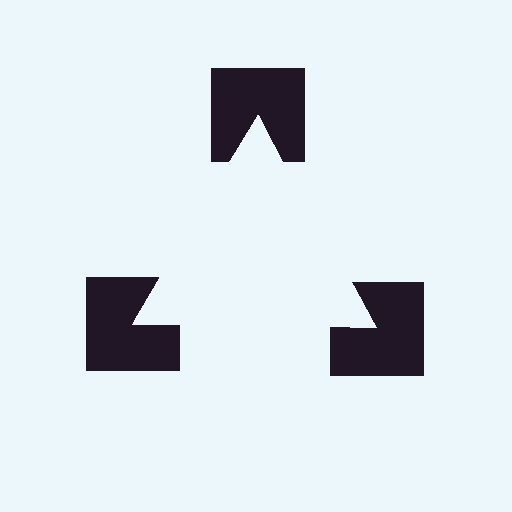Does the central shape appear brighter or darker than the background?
It typically appears slightly brighter than the background, even though no actual brightness change is drawn.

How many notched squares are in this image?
There are 3 — one at each vertex of the illusory triangle.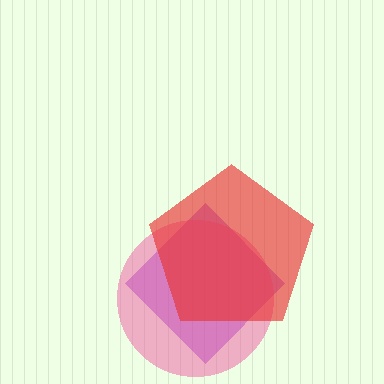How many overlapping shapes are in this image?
There are 3 overlapping shapes in the image.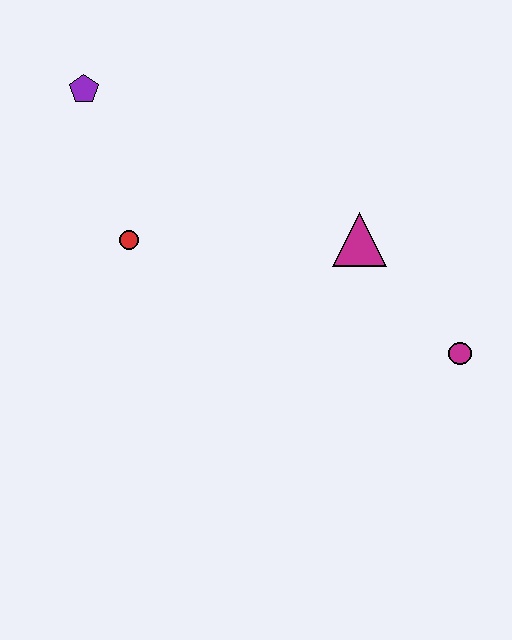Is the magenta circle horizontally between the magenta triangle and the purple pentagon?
No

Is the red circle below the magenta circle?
No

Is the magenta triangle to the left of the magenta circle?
Yes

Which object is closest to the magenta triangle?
The magenta circle is closest to the magenta triangle.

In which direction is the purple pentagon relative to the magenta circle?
The purple pentagon is to the left of the magenta circle.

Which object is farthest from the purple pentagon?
The magenta circle is farthest from the purple pentagon.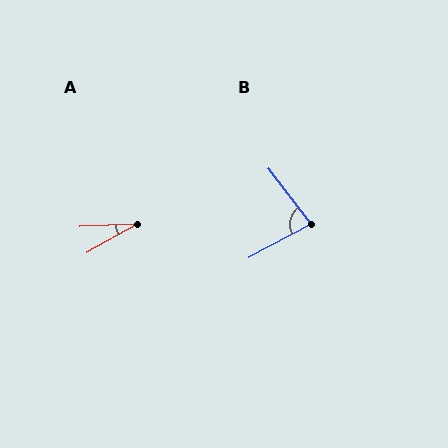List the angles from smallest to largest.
A (27°), B (81°).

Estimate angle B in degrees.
Approximately 81 degrees.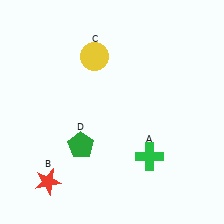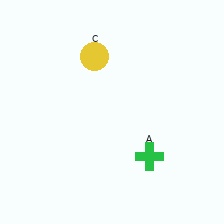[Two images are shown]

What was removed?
The red star (B), the green pentagon (D) were removed in Image 2.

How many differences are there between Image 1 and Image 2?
There are 2 differences between the two images.